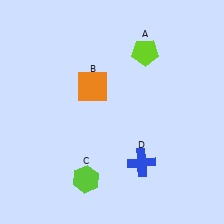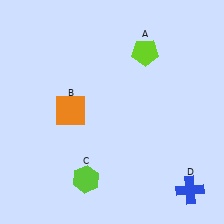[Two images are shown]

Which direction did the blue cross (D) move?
The blue cross (D) moved right.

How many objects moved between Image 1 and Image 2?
2 objects moved between the two images.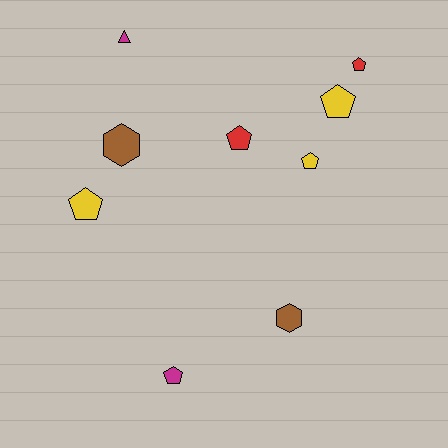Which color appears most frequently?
Yellow, with 3 objects.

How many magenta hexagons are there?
There are no magenta hexagons.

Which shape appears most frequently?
Pentagon, with 6 objects.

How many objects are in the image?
There are 9 objects.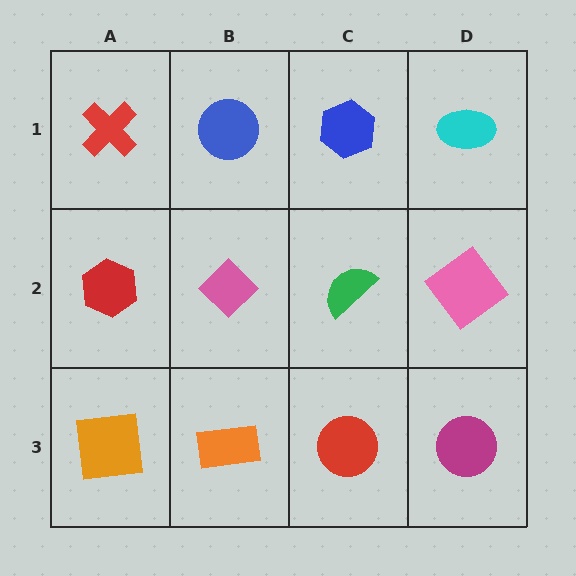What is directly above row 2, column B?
A blue circle.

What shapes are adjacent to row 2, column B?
A blue circle (row 1, column B), an orange rectangle (row 3, column B), a red hexagon (row 2, column A), a green semicircle (row 2, column C).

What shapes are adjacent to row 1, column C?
A green semicircle (row 2, column C), a blue circle (row 1, column B), a cyan ellipse (row 1, column D).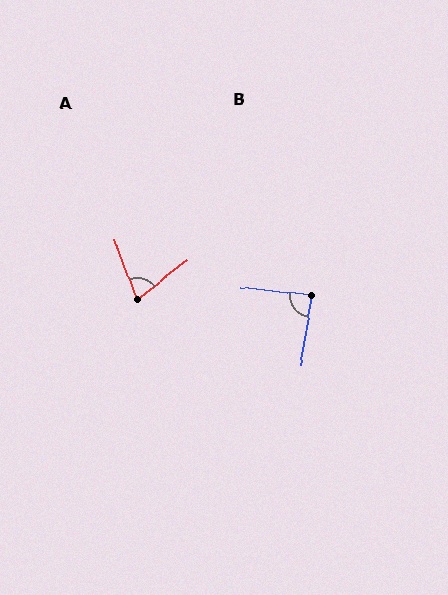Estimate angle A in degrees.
Approximately 72 degrees.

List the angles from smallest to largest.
A (72°), B (87°).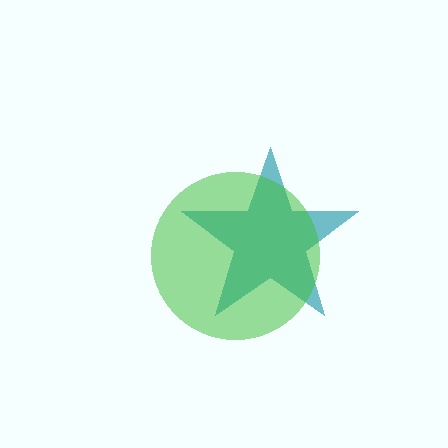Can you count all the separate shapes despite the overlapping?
Yes, there are 2 separate shapes.